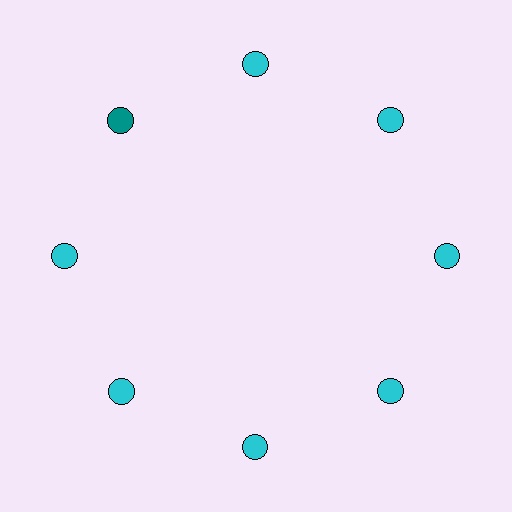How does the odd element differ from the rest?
It has a different color: teal instead of cyan.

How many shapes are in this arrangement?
There are 8 shapes arranged in a ring pattern.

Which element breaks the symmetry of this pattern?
The teal circle at roughly the 10 o'clock position breaks the symmetry. All other shapes are cyan circles.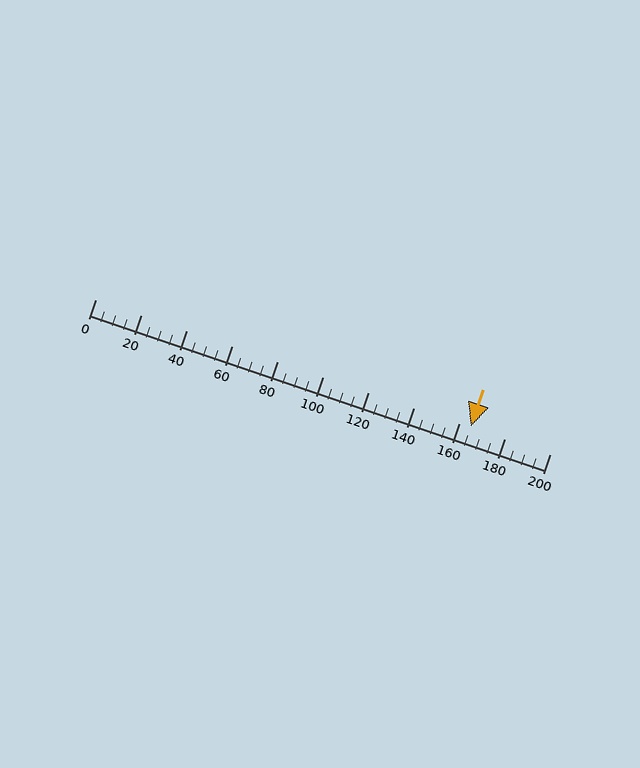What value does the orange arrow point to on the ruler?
The orange arrow points to approximately 165.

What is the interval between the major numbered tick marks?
The major tick marks are spaced 20 units apart.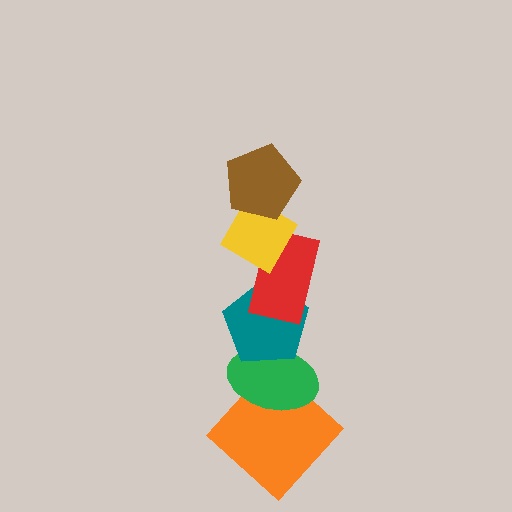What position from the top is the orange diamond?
The orange diamond is 6th from the top.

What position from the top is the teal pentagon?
The teal pentagon is 4th from the top.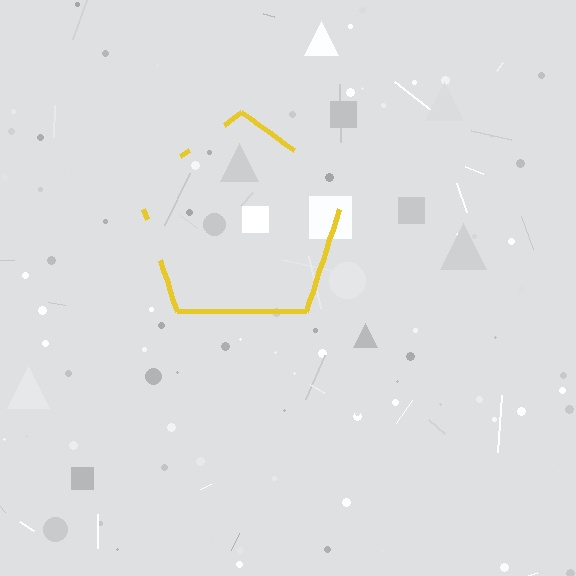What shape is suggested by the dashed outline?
The dashed outline suggests a pentagon.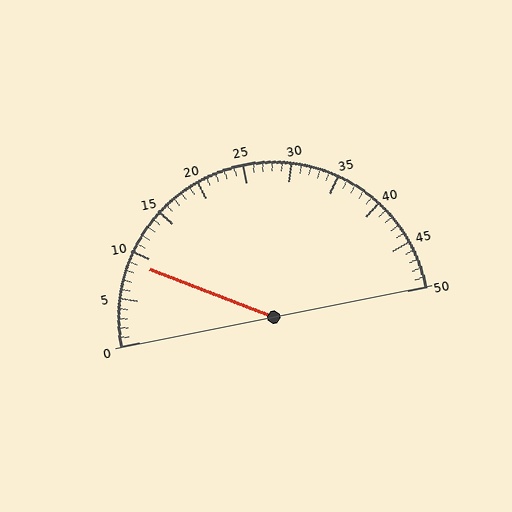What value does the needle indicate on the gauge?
The needle indicates approximately 9.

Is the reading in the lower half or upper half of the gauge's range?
The reading is in the lower half of the range (0 to 50).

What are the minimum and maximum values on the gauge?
The gauge ranges from 0 to 50.